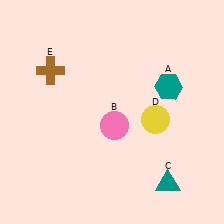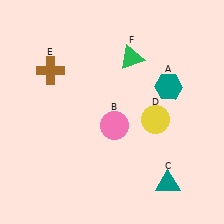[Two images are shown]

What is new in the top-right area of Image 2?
A green triangle (F) was added in the top-right area of Image 2.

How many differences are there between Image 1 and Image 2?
There is 1 difference between the two images.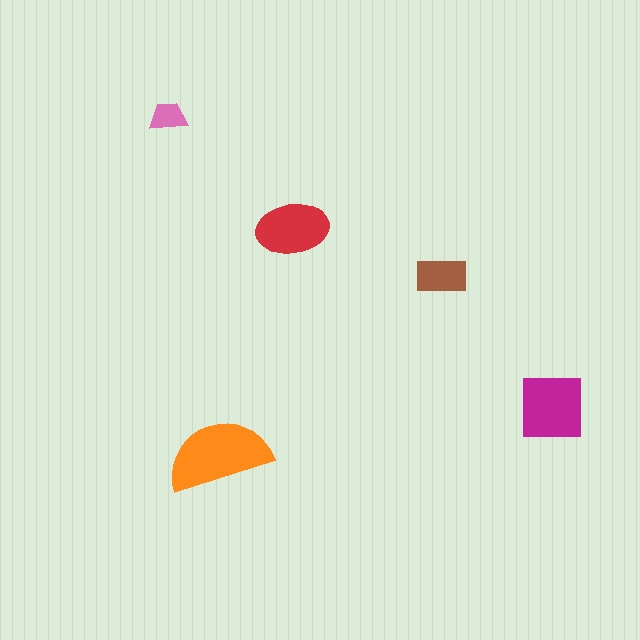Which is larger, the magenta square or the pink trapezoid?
The magenta square.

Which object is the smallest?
The pink trapezoid.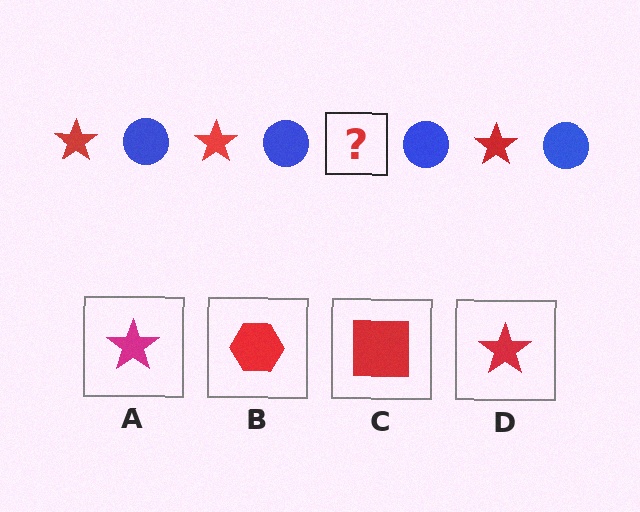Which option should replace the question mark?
Option D.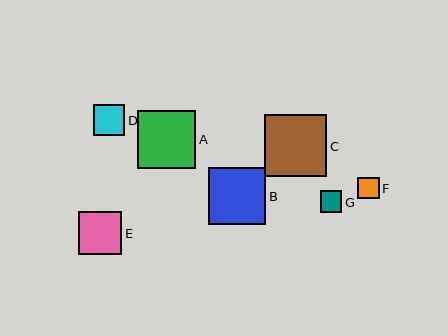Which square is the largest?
Square C is the largest with a size of approximately 62 pixels.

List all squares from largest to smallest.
From largest to smallest: C, A, B, E, D, G, F.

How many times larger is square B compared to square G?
Square B is approximately 2.7 times the size of square G.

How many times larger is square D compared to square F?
Square D is approximately 1.5 times the size of square F.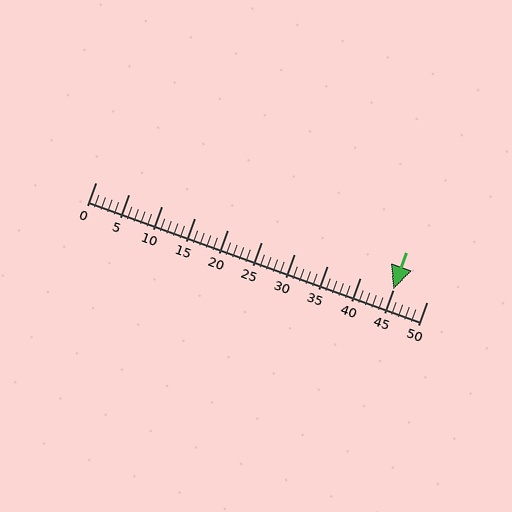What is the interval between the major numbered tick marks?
The major tick marks are spaced 5 units apart.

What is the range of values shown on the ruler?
The ruler shows values from 0 to 50.